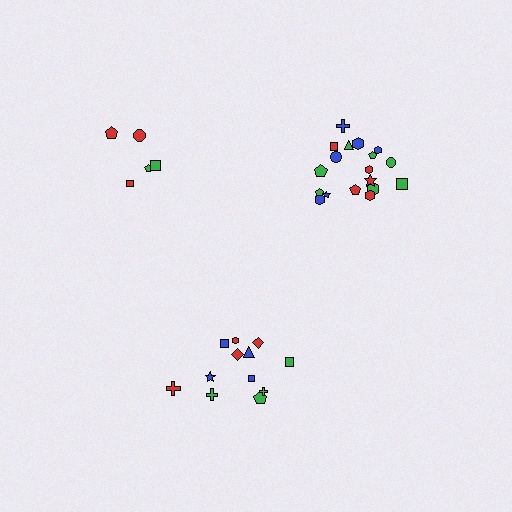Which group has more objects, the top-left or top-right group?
The top-right group.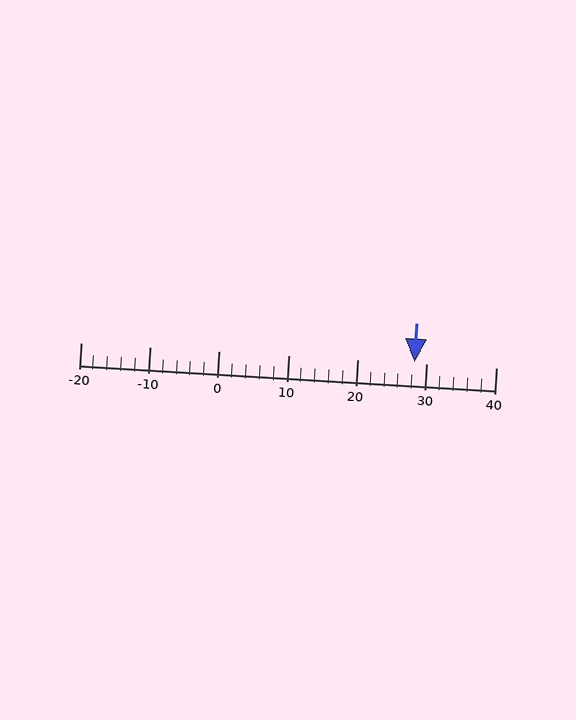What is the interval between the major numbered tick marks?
The major tick marks are spaced 10 units apart.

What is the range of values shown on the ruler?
The ruler shows values from -20 to 40.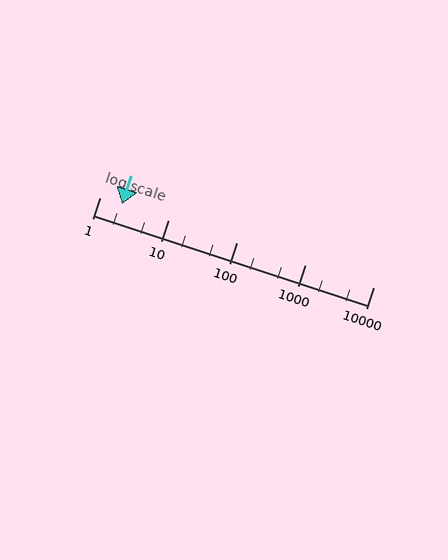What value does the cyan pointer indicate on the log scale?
The pointer indicates approximately 2.1.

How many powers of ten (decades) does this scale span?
The scale spans 4 decades, from 1 to 10000.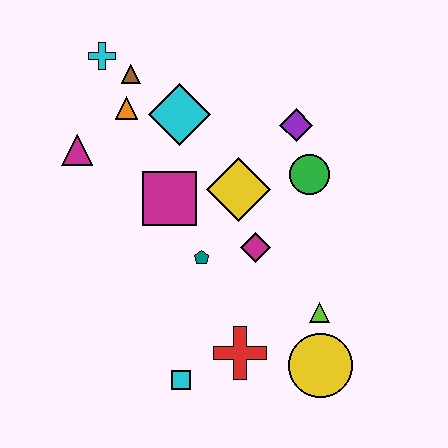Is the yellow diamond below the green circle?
Yes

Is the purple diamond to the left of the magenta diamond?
No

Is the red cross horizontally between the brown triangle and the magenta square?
No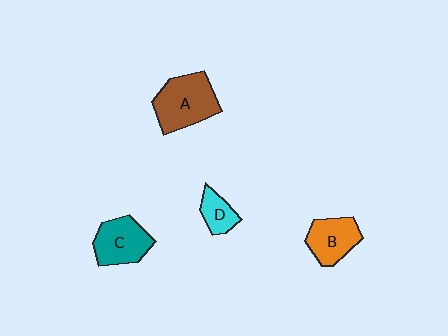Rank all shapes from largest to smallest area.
From largest to smallest: A (brown), C (teal), B (orange), D (cyan).